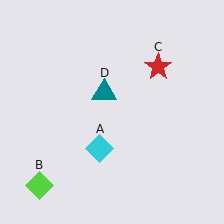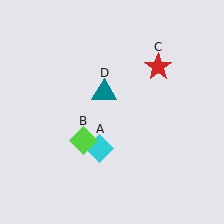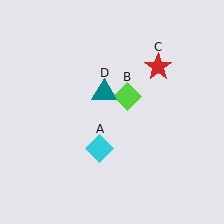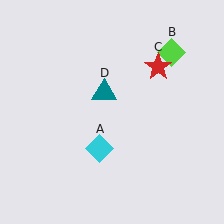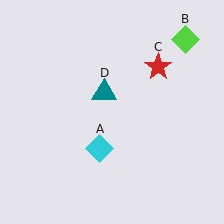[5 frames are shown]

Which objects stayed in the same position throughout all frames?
Cyan diamond (object A) and red star (object C) and teal triangle (object D) remained stationary.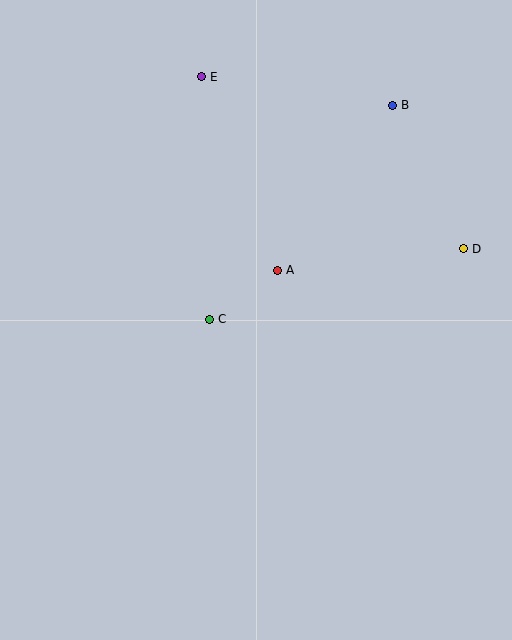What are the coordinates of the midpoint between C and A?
The midpoint between C and A is at (243, 295).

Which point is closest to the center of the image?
Point C at (209, 319) is closest to the center.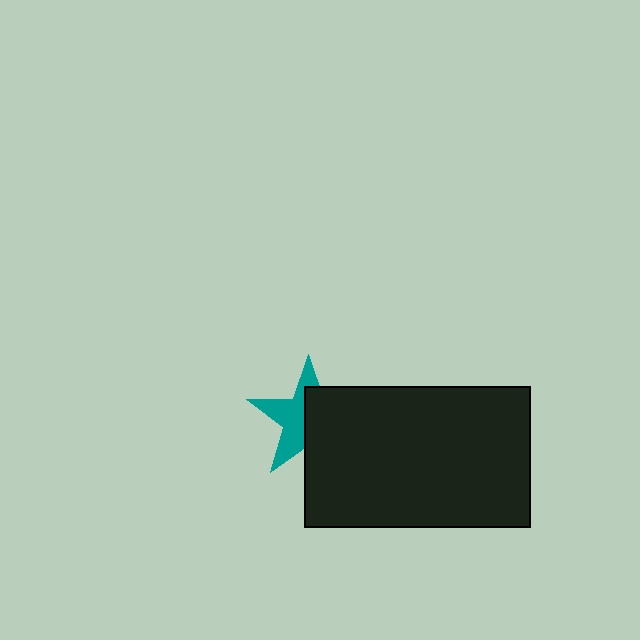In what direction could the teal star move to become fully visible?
The teal star could move left. That would shift it out from behind the black rectangle entirely.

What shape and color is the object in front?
The object in front is a black rectangle.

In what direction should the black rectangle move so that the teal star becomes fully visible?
The black rectangle should move right. That is the shortest direction to clear the overlap and leave the teal star fully visible.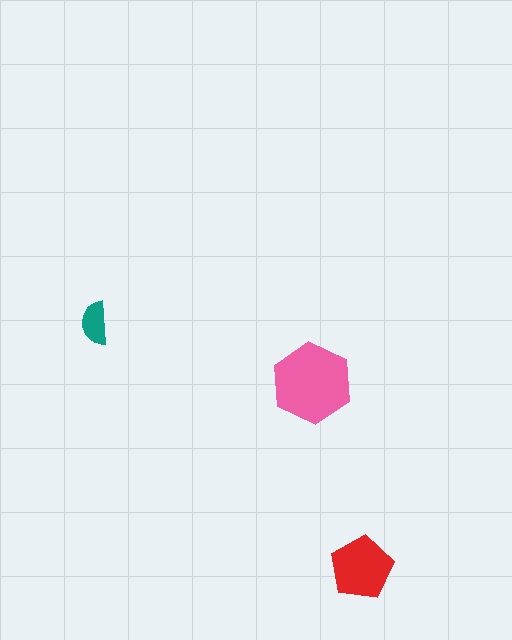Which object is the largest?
The pink hexagon.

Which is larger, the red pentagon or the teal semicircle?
The red pentagon.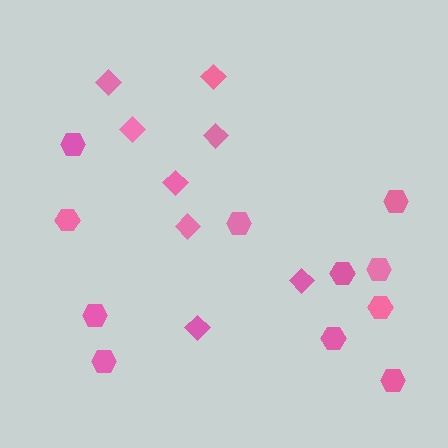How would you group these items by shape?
There are 2 groups: one group of hexagons (11) and one group of diamonds (8).